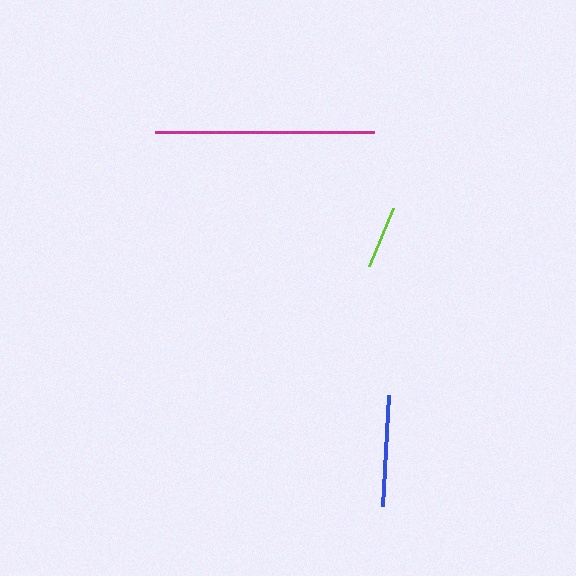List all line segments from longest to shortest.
From longest to shortest: magenta, blue, lime.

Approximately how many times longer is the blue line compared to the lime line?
The blue line is approximately 1.8 times the length of the lime line.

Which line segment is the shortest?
The lime line is the shortest at approximately 63 pixels.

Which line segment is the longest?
The magenta line is the longest at approximately 220 pixels.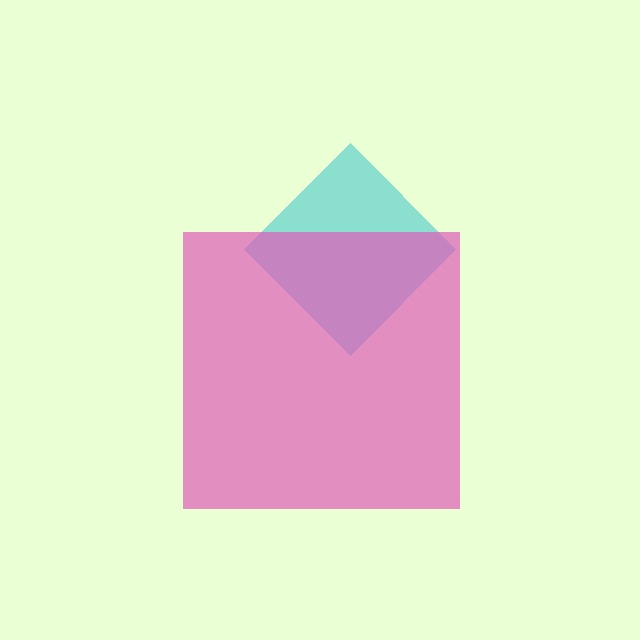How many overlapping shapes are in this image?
There are 2 overlapping shapes in the image.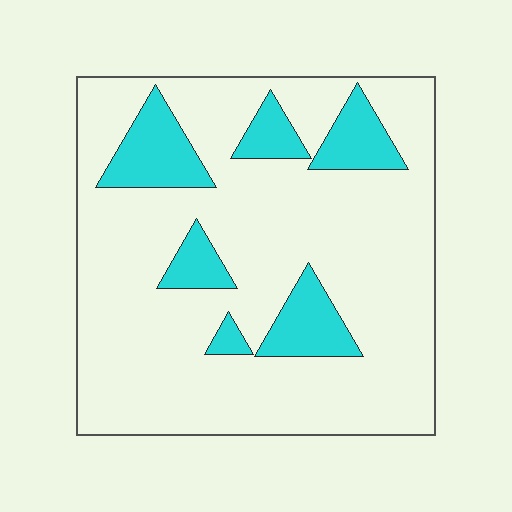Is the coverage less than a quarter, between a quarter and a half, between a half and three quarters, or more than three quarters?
Less than a quarter.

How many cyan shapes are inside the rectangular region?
6.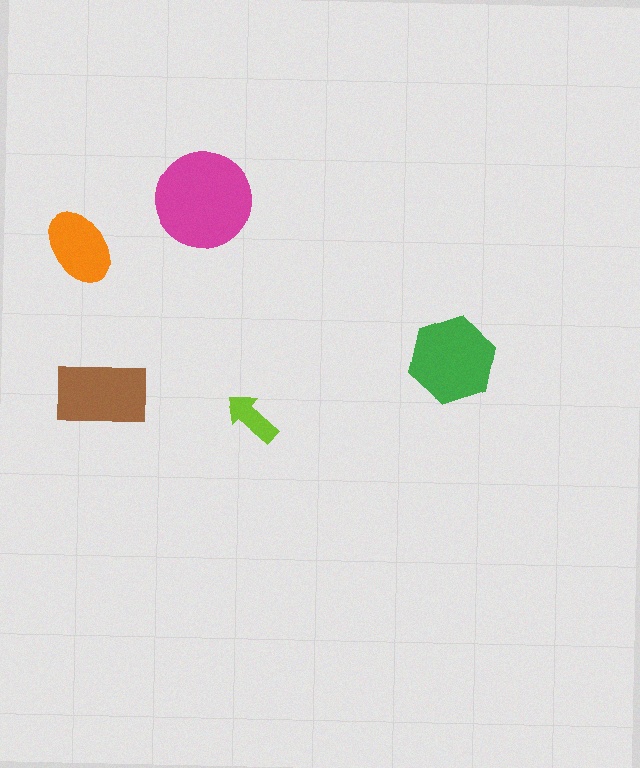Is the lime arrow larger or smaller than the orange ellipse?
Smaller.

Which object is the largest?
The magenta circle.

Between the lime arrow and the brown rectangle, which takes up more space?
The brown rectangle.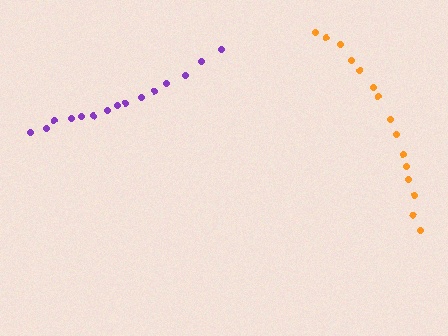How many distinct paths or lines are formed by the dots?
There are 2 distinct paths.